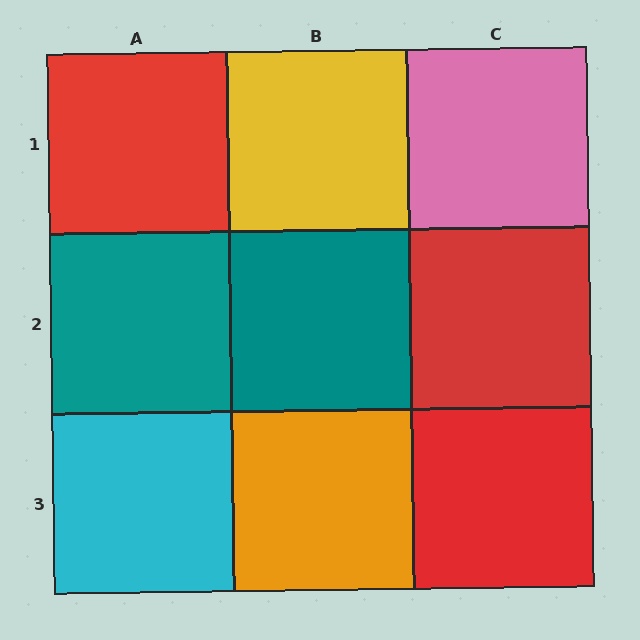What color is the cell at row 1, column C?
Pink.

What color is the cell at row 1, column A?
Red.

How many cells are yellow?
1 cell is yellow.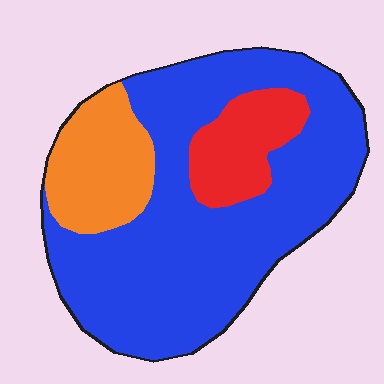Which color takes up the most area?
Blue, at roughly 70%.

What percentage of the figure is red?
Red takes up less than a quarter of the figure.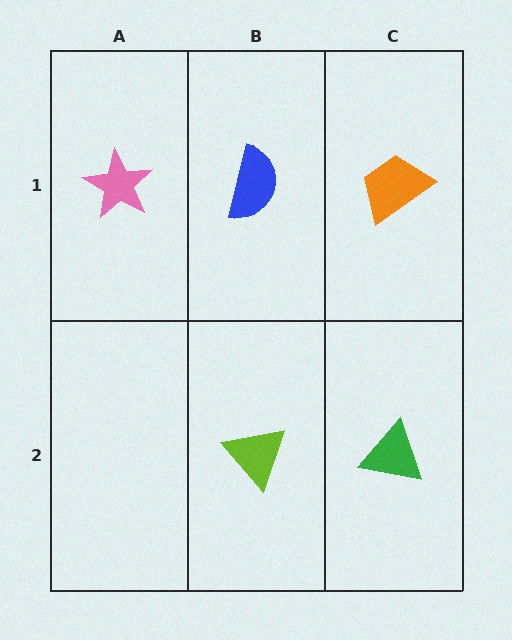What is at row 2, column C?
A green triangle.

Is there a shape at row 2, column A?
No, that cell is empty.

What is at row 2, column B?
A lime triangle.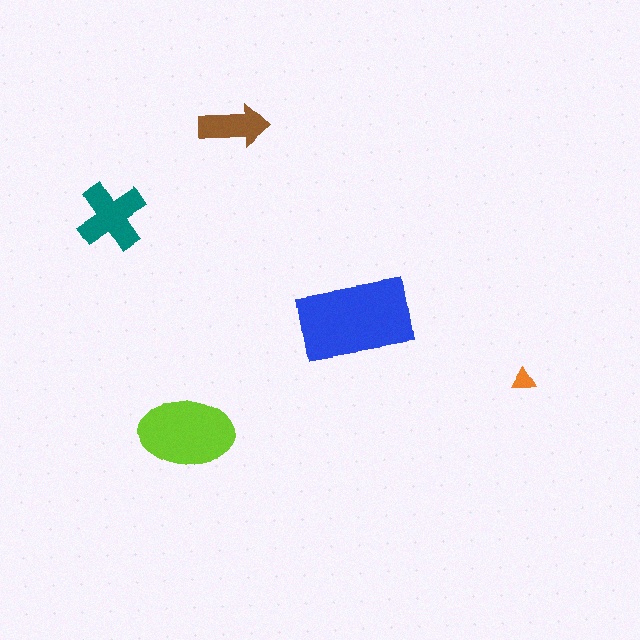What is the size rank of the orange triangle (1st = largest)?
5th.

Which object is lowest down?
The lime ellipse is bottommost.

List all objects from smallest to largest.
The orange triangle, the brown arrow, the teal cross, the lime ellipse, the blue rectangle.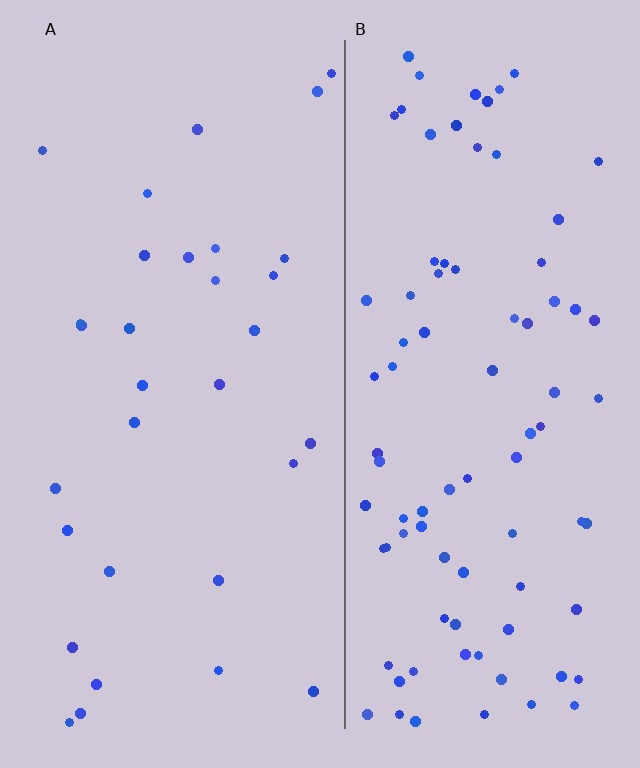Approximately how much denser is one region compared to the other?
Approximately 2.8× — region B over region A.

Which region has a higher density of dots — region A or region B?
B (the right).